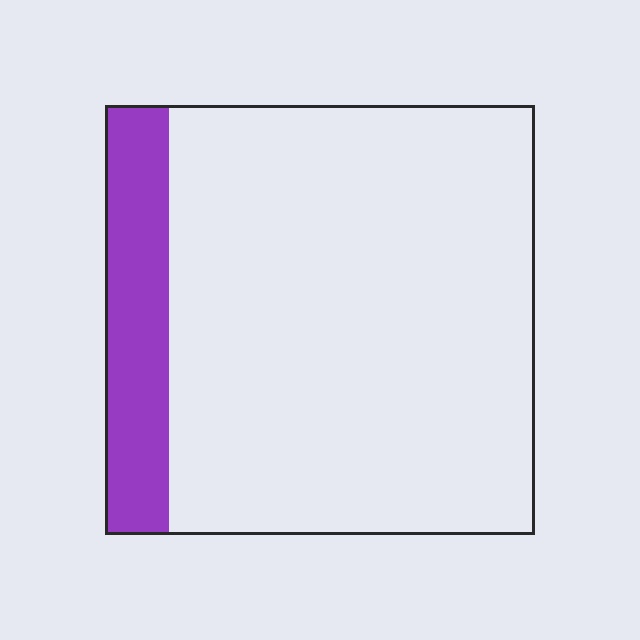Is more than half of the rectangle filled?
No.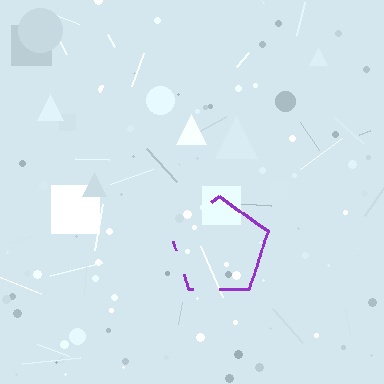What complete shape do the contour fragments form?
The contour fragments form a pentagon.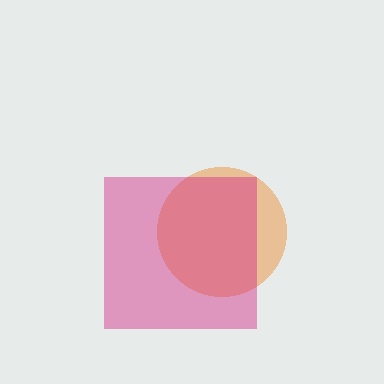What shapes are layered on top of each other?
The layered shapes are: an orange circle, a magenta square.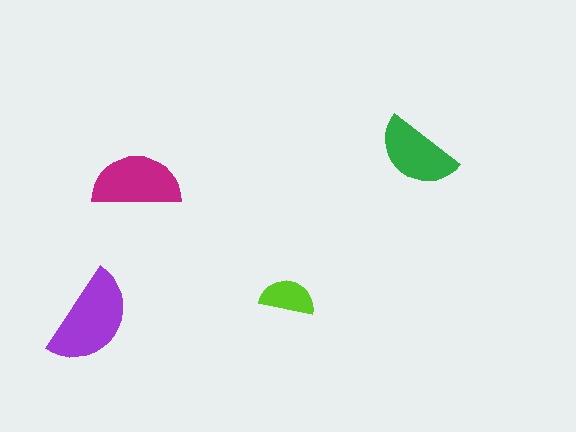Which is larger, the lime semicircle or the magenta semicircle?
The magenta one.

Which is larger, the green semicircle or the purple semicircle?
The purple one.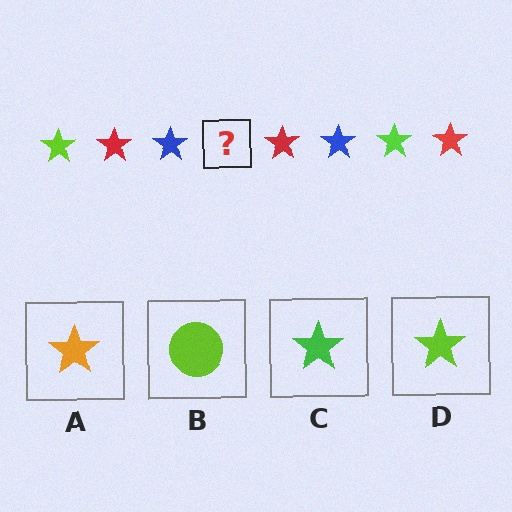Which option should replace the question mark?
Option D.